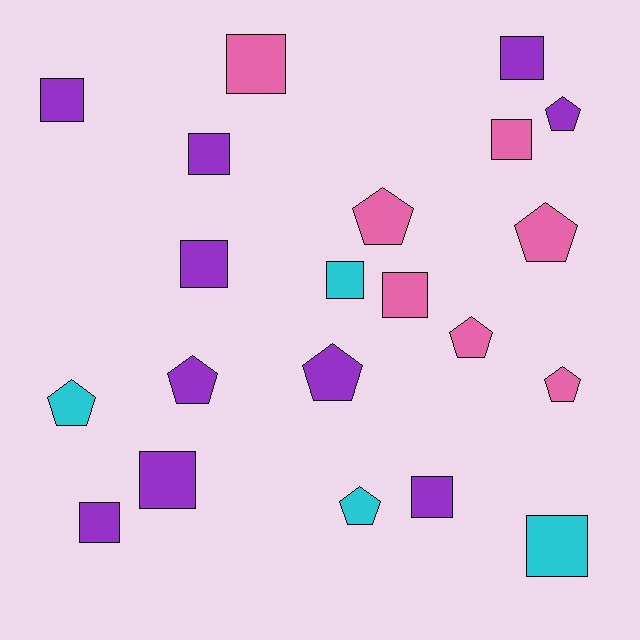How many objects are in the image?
There are 21 objects.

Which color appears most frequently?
Purple, with 10 objects.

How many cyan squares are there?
There are 2 cyan squares.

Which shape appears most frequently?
Square, with 12 objects.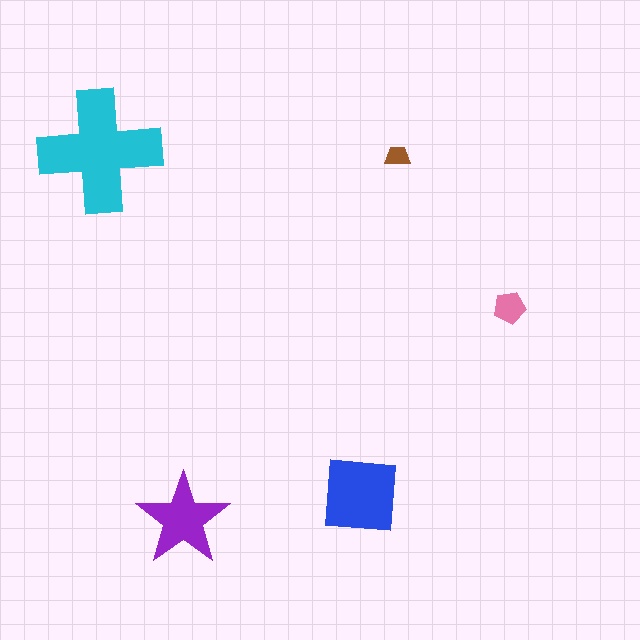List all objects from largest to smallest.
The cyan cross, the blue square, the purple star, the pink pentagon, the brown trapezoid.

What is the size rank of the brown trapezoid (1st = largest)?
5th.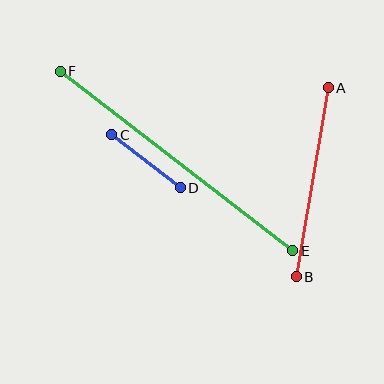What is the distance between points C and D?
The distance is approximately 87 pixels.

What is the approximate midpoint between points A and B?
The midpoint is at approximately (312, 182) pixels.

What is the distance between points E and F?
The distance is approximately 293 pixels.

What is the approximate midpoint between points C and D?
The midpoint is at approximately (146, 161) pixels.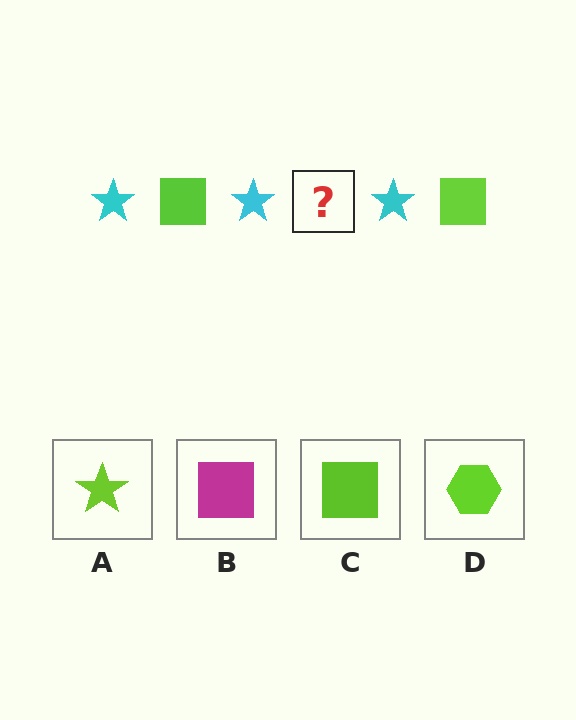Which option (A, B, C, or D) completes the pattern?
C.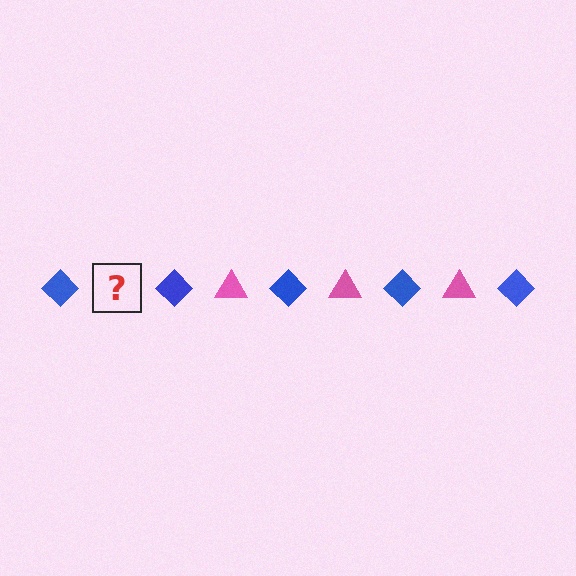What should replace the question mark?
The question mark should be replaced with a pink triangle.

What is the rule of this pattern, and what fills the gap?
The rule is that the pattern alternates between blue diamond and pink triangle. The gap should be filled with a pink triangle.